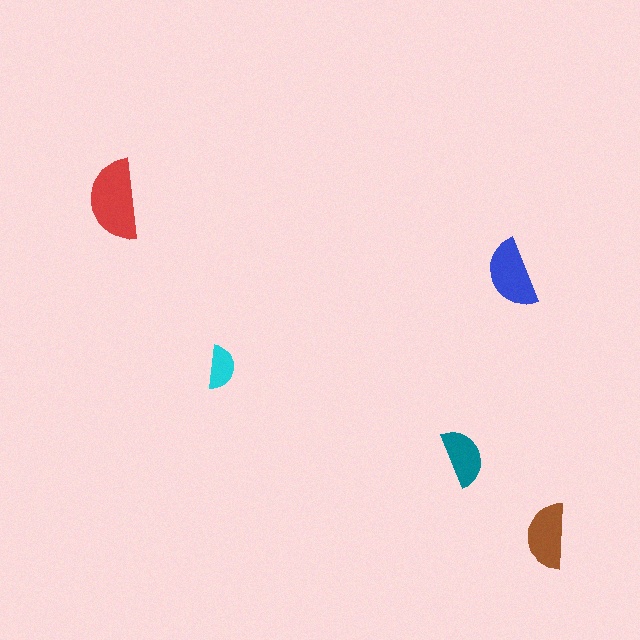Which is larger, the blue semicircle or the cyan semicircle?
The blue one.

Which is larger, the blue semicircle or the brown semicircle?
The blue one.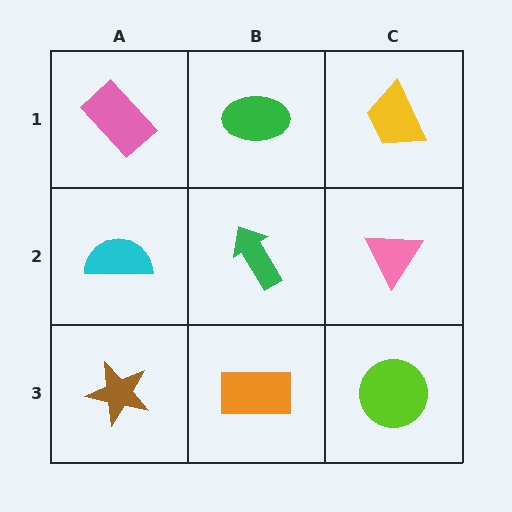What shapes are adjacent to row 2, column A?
A pink rectangle (row 1, column A), a brown star (row 3, column A), a green arrow (row 2, column B).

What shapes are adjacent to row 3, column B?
A green arrow (row 2, column B), a brown star (row 3, column A), a lime circle (row 3, column C).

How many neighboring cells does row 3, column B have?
3.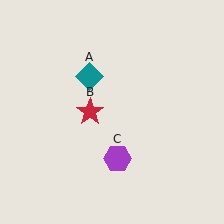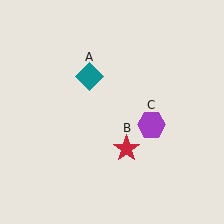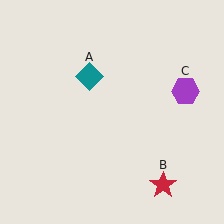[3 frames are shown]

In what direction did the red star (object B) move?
The red star (object B) moved down and to the right.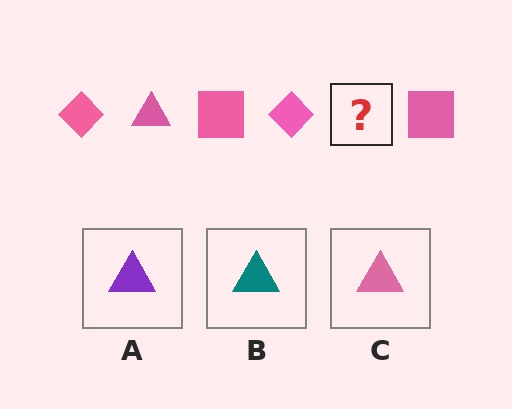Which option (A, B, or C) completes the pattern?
C.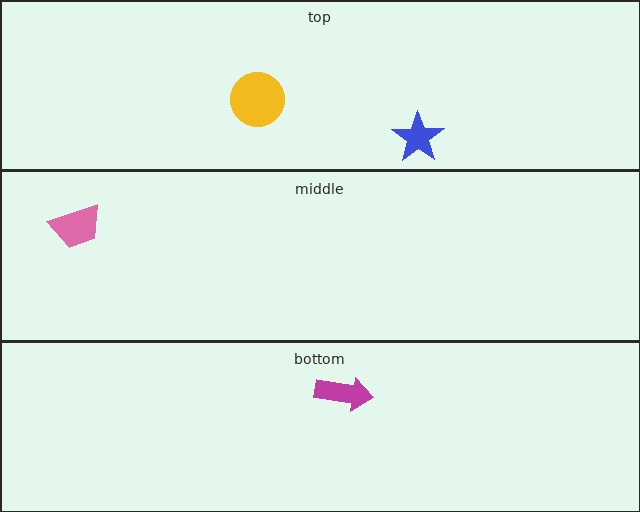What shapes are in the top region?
The blue star, the yellow circle.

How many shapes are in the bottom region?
1.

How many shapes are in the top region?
2.